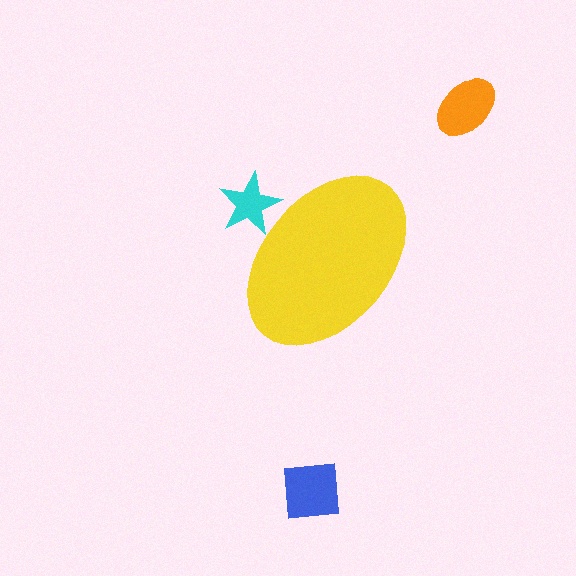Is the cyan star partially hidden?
Yes, the cyan star is partially hidden behind the yellow ellipse.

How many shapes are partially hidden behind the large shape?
1 shape is partially hidden.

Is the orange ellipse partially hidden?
No, the orange ellipse is fully visible.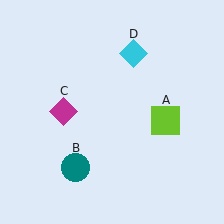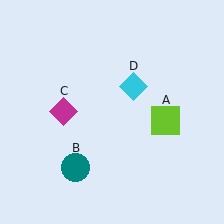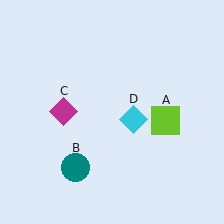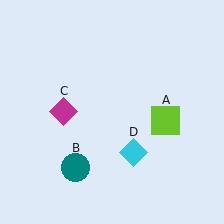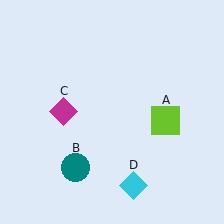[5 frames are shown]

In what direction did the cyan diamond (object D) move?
The cyan diamond (object D) moved down.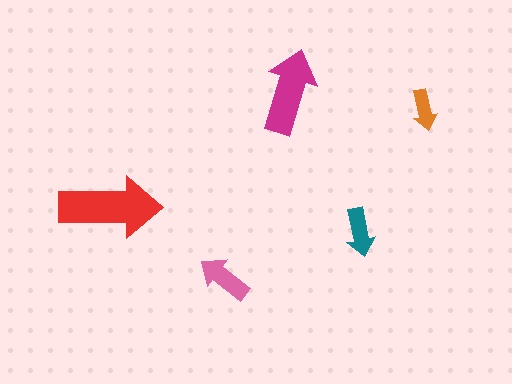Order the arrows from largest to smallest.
the red one, the magenta one, the pink one, the teal one, the orange one.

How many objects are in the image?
There are 5 objects in the image.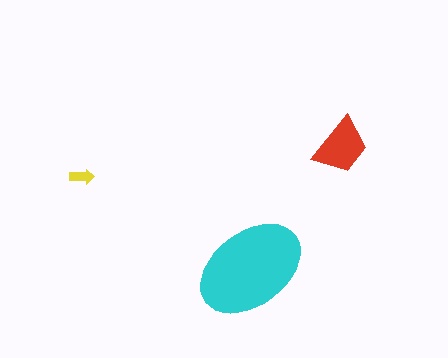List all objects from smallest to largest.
The yellow arrow, the red trapezoid, the cyan ellipse.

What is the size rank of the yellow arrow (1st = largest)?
3rd.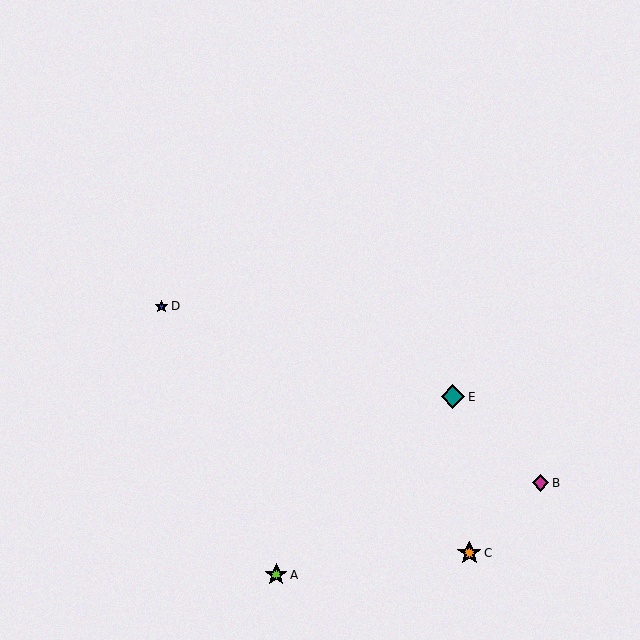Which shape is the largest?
The orange star (labeled C) is the largest.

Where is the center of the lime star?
The center of the lime star is at (276, 575).